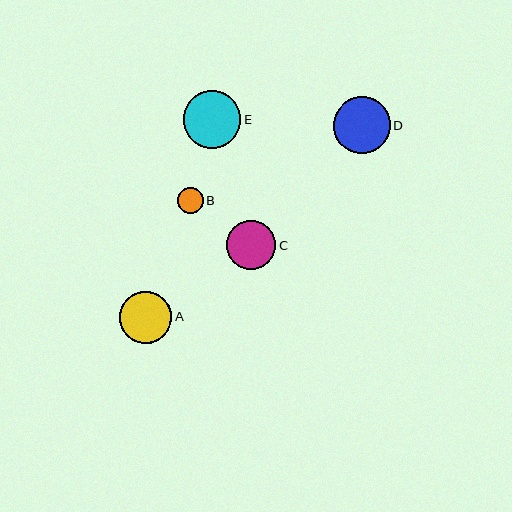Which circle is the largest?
Circle E is the largest with a size of approximately 58 pixels.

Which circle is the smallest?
Circle B is the smallest with a size of approximately 26 pixels.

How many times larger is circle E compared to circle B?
Circle E is approximately 2.2 times the size of circle B.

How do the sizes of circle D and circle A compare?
Circle D and circle A are approximately the same size.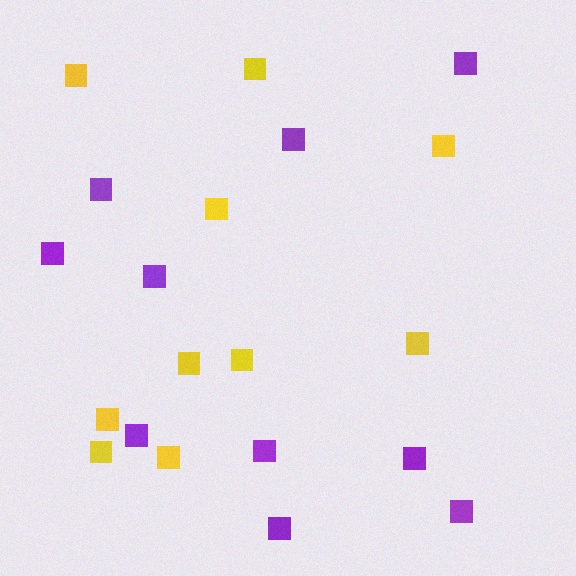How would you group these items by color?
There are 2 groups: one group of yellow squares (10) and one group of purple squares (10).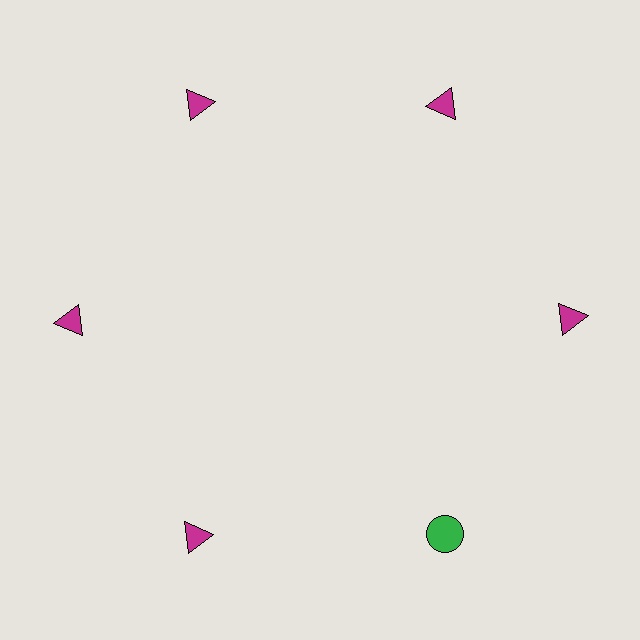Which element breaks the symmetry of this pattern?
The green circle at roughly the 5 o'clock position breaks the symmetry. All other shapes are magenta triangles.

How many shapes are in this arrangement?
There are 6 shapes arranged in a ring pattern.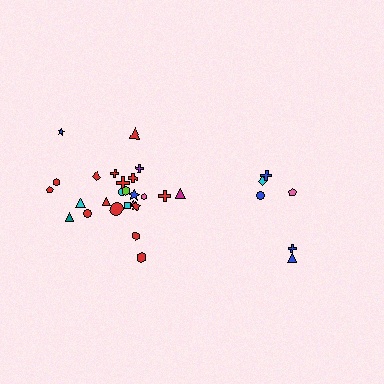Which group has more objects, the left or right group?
The left group.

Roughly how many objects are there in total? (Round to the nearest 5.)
Roughly 30 objects in total.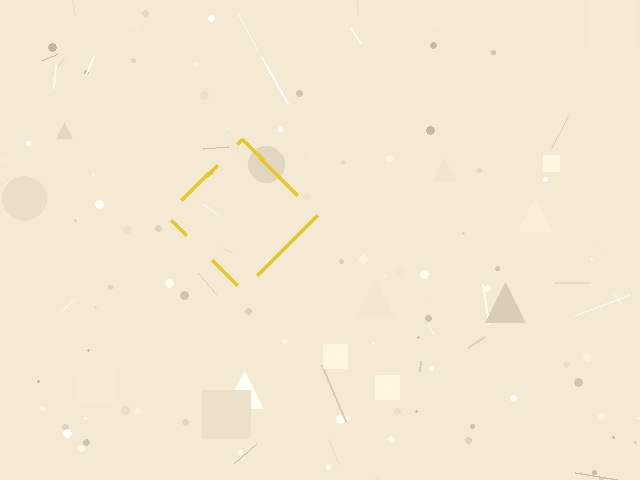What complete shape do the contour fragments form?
The contour fragments form a diamond.